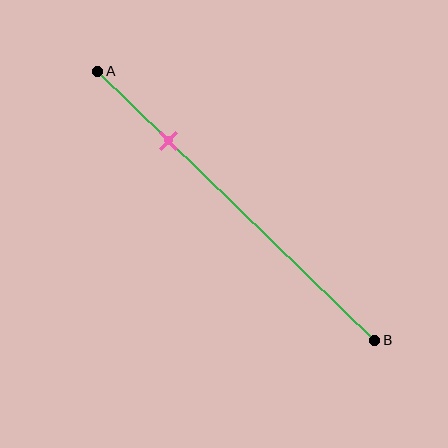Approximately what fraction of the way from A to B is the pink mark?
The pink mark is approximately 25% of the way from A to B.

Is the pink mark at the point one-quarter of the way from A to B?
Yes, the mark is approximately at the one-quarter point.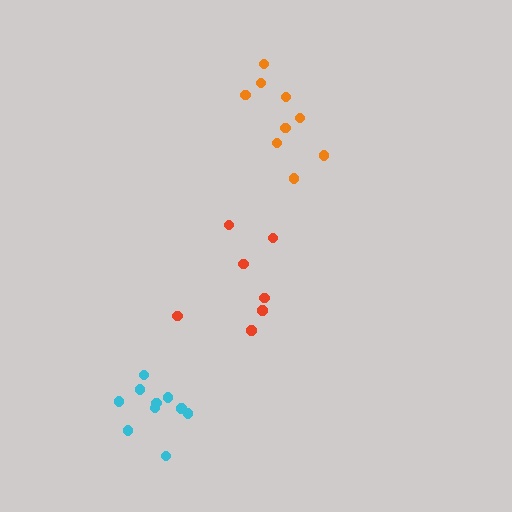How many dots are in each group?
Group 1: 9 dots, Group 2: 7 dots, Group 3: 10 dots (26 total).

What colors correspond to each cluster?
The clusters are colored: orange, red, cyan.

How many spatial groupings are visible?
There are 3 spatial groupings.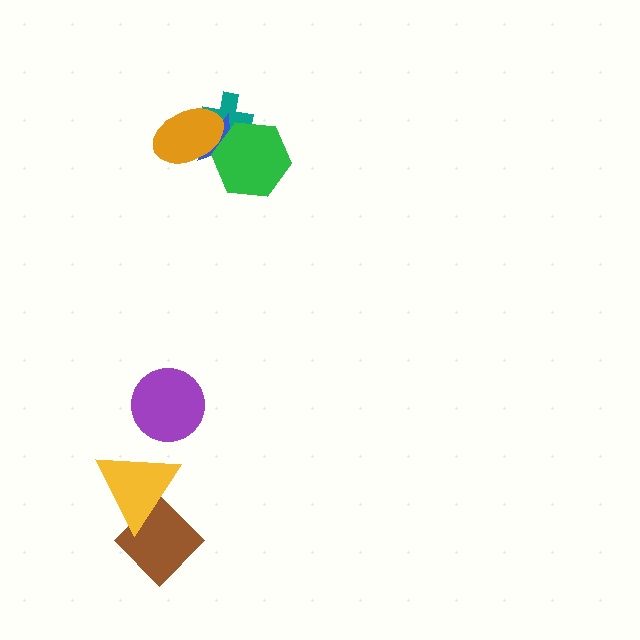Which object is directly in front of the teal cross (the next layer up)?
The blue star is directly in front of the teal cross.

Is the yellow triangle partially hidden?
No, no other shape covers it.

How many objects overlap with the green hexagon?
3 objects overlap with the green hexagon.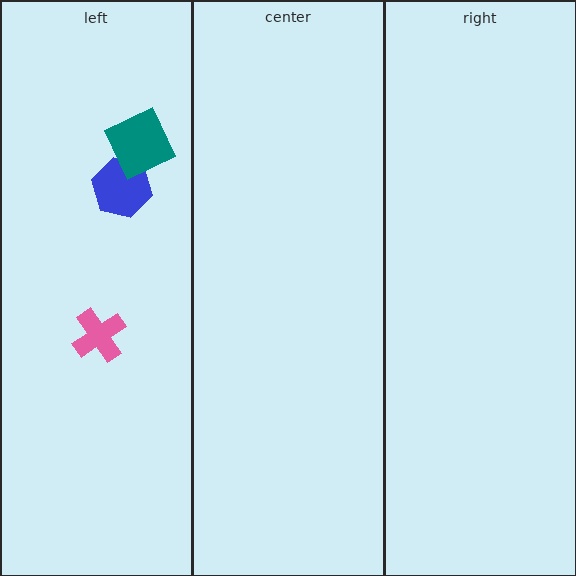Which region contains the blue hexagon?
The left region.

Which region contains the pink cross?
The left region.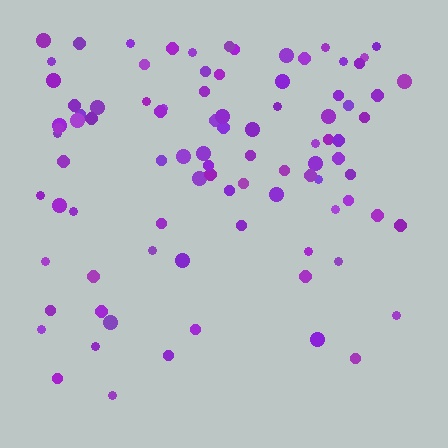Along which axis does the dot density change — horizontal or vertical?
Vertical.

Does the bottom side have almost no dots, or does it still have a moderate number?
Still a moderate number, just noticeably fewer than the top.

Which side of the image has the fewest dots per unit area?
The bottom.